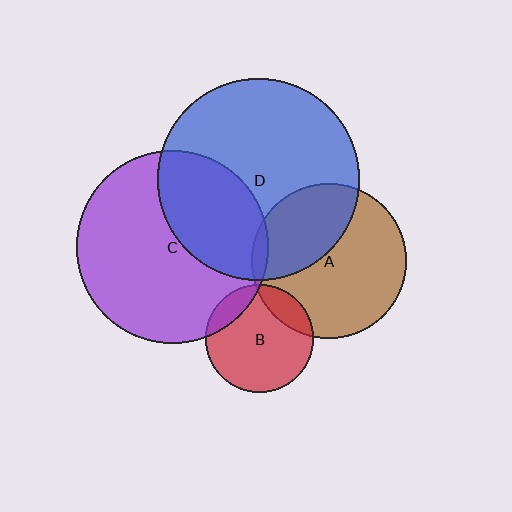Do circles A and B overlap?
Yes.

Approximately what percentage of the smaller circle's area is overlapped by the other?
Approximately 15%.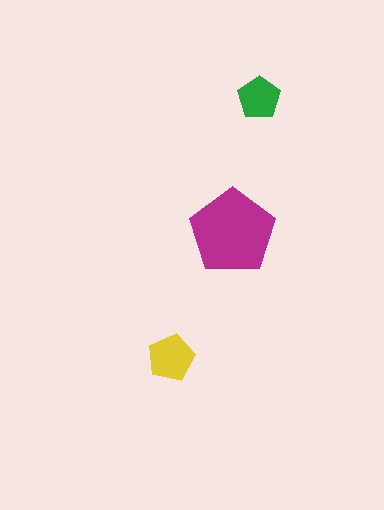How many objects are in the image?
There are 3 objects in the image.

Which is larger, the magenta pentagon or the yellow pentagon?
The magenta one.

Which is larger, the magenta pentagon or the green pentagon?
The magenta one.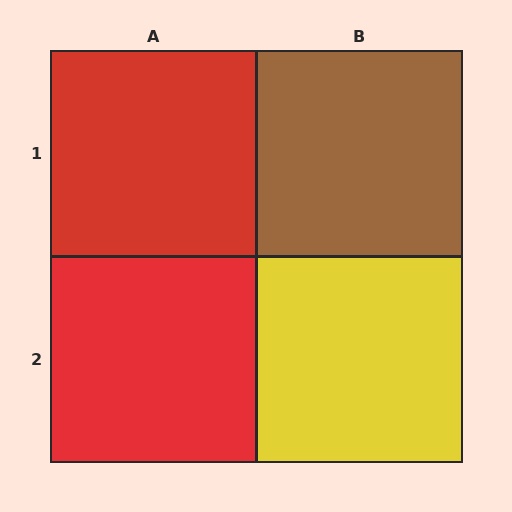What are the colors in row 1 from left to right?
Red, brown.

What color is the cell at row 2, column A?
Red.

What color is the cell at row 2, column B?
Yellow.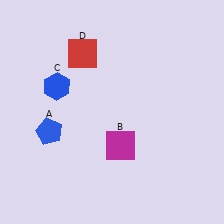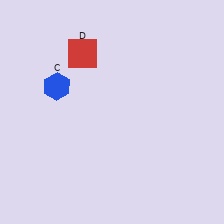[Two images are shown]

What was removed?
The magenta square (B), the blue pentagon (A) were removed in Image 2.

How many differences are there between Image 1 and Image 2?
There are 2 differences between the two images.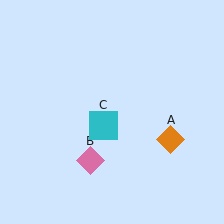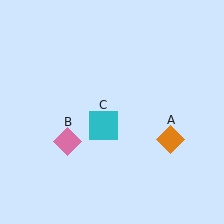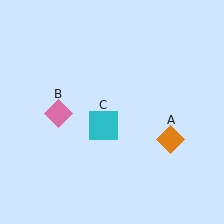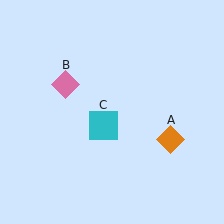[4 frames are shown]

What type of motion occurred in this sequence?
The pink diamond (object B) rotated clockwise around the center of the scene.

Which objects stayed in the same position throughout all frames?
Orange diamond (object A) and cyan square (object C) remained stationary.